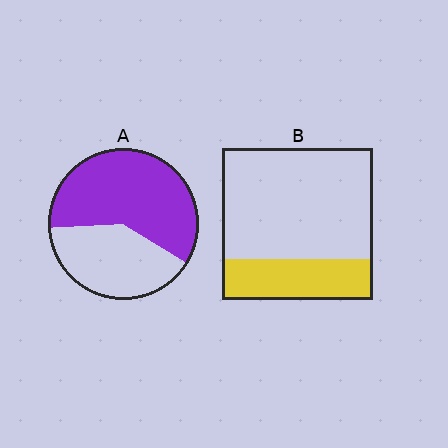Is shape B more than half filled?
No.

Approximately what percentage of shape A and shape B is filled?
A is approximately 60% and B is approximately 25%.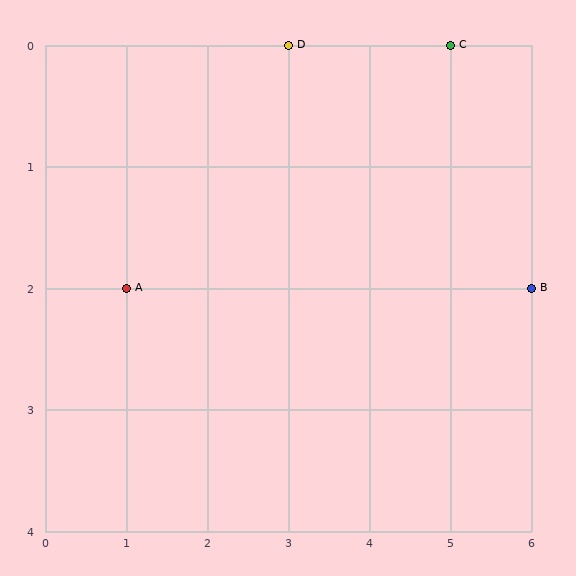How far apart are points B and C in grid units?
Points B and C are 1 column and 2 rows apart (about 2.2 grid units diagonally).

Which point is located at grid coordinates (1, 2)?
Point A is at (1, 2).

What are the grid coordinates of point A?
Point A is at grid coordinates (1, 2).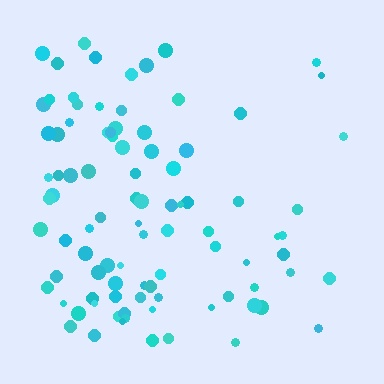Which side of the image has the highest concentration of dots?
The left.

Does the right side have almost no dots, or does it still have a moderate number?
Still a moderate number, just noticeably fewer than the left.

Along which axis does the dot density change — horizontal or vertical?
Horizontal.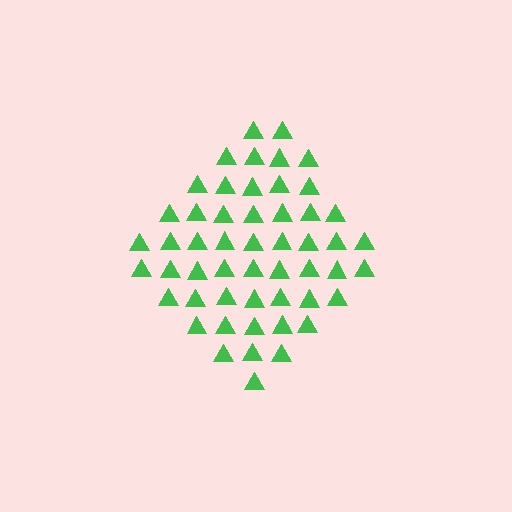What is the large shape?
The large shape is a diamond.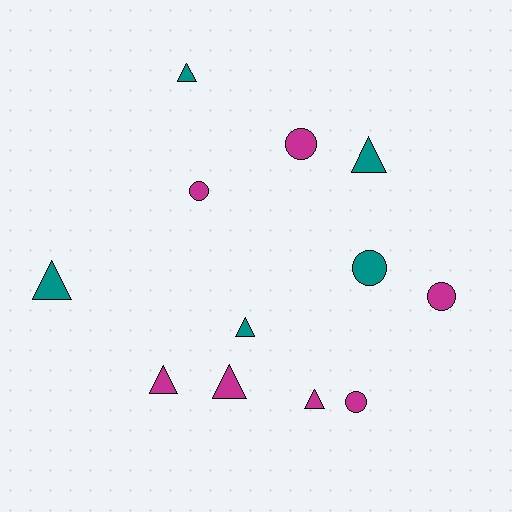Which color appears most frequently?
Magenta, with 7 objects.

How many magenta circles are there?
There are 4 magenta circles.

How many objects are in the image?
There are 12 objects.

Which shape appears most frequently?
Triangle, with 7 objects.